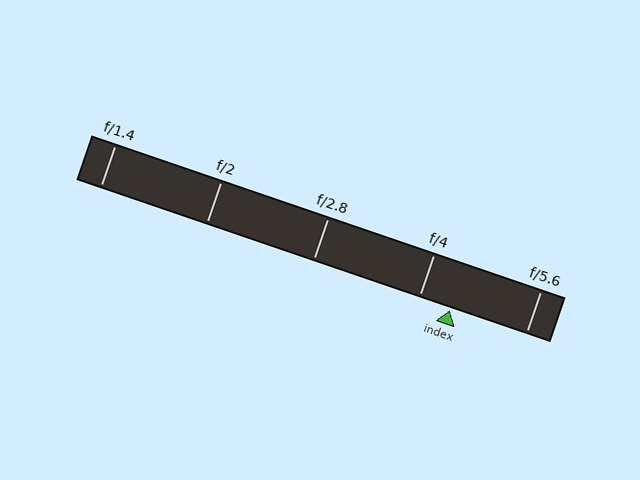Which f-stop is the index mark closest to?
The index mark is closest to f/4.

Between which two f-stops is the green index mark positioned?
The index mark is between f/4 and f/5.6.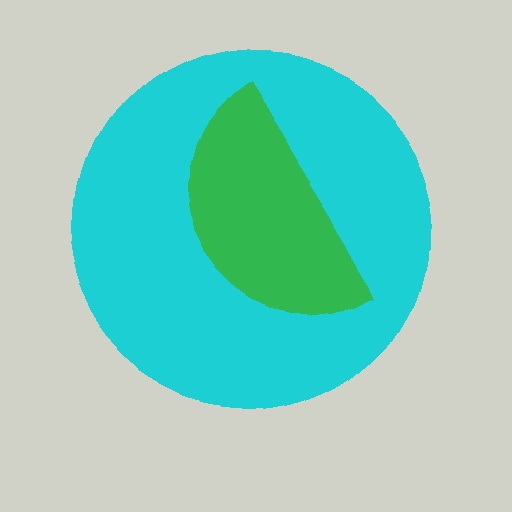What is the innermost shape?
The green semicircle.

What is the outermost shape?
The cyan circle.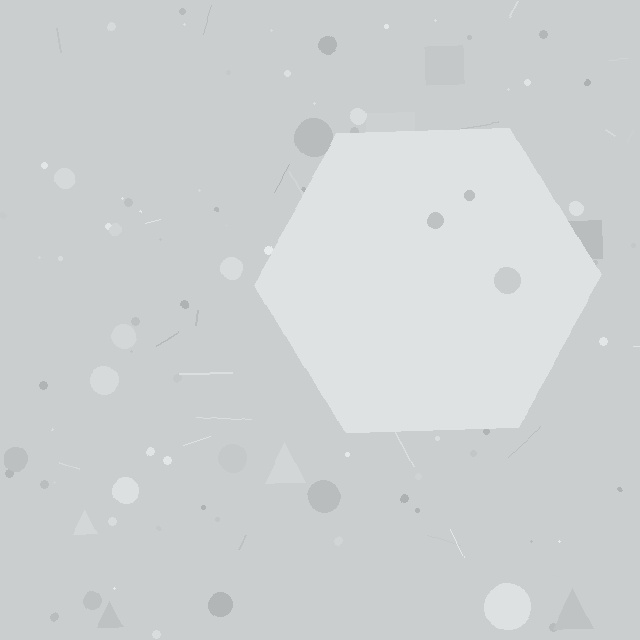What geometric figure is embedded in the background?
A hexagon is embedded in the background.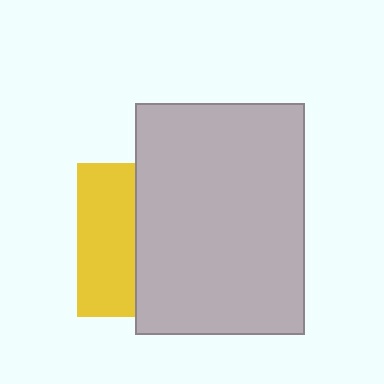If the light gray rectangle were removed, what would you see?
You would see the complete yellow square.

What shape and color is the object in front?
The object in front is a light gray rectangle.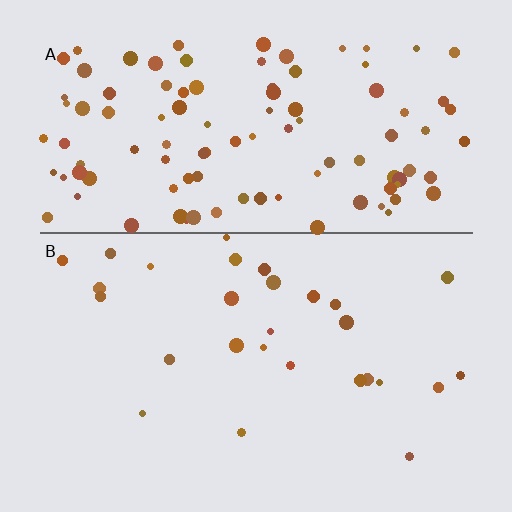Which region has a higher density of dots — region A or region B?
A (the top).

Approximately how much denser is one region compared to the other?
Approximately 3.8× — region A over region B.